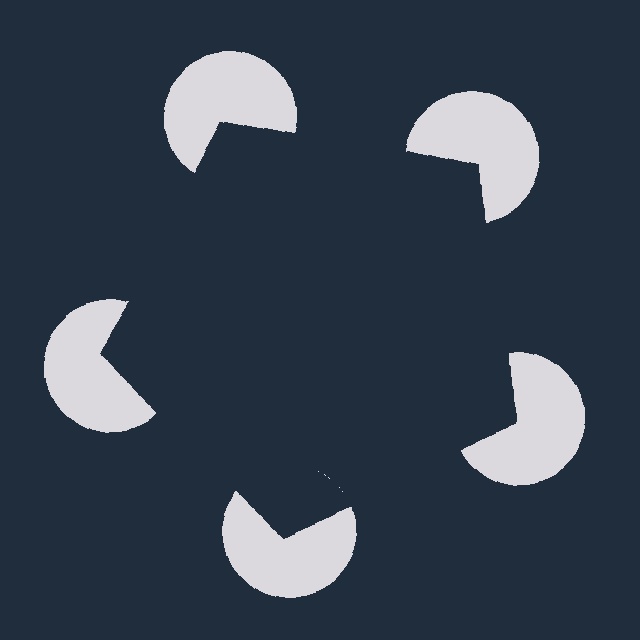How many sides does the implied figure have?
5 sides.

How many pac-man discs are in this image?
There are 5 — one at each vertex of the illusory pentagon.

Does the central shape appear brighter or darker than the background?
It typically appears slightly darker than the background, even though no actual brightness change is drawn.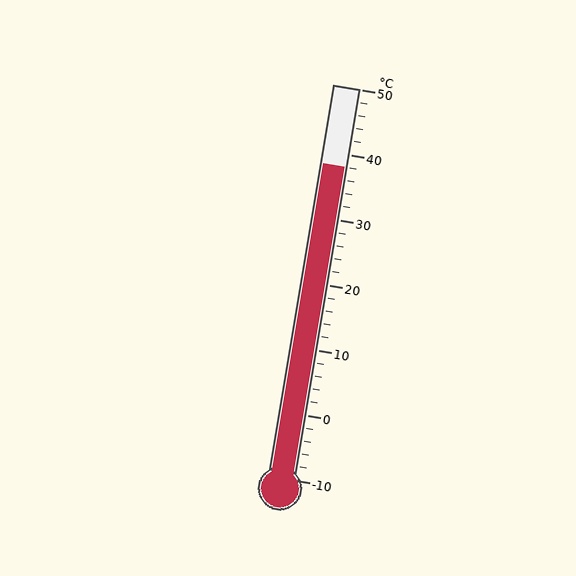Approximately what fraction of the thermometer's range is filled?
The thermometer is filled to approximately 80% of its range.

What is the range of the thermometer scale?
The thermometer scale ranges from -10°C to 50°C.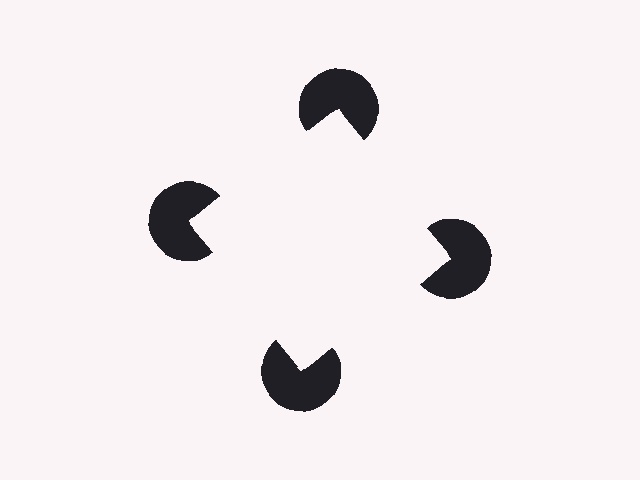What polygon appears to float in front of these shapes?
An illusory square — its edges are inferred from the aligned wedge cuts in the pac-man discs, not physically drawn.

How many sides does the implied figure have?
4 sides.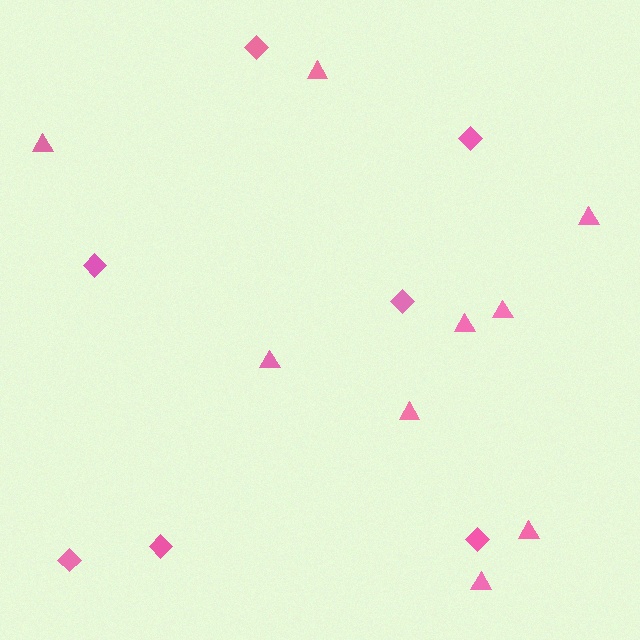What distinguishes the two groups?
There are 2 groups: one group of diamonds (7) and one group of triangles (9).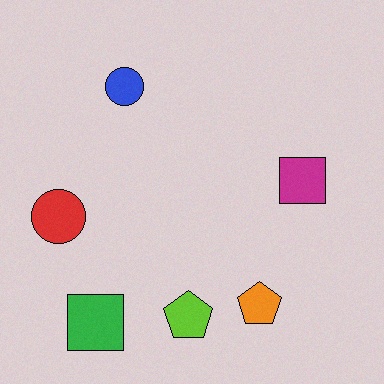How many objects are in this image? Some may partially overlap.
There are 6 objects.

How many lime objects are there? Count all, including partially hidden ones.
There is 1 lime object.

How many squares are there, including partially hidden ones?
There are 2 squares.